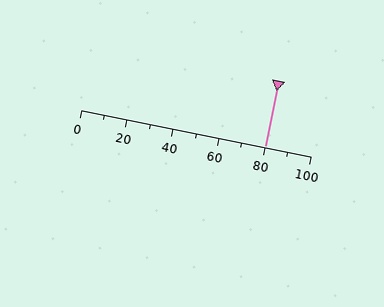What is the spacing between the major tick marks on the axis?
The major ticks are spaced 20 apart.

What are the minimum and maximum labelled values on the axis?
The axis runs from 0 to 100.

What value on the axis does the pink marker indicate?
The marker indicates approximately 80.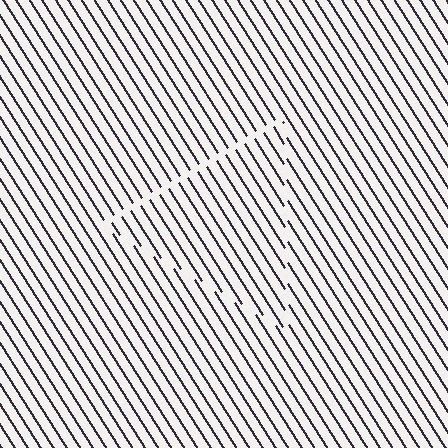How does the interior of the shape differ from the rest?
The interior of the shape contains the same grating, shifted by half a period — the contour is defined by the phase discontinuity where line-ends from the inner and outer gratings abut.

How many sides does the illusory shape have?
3 sides — the line-ends trace a triangle.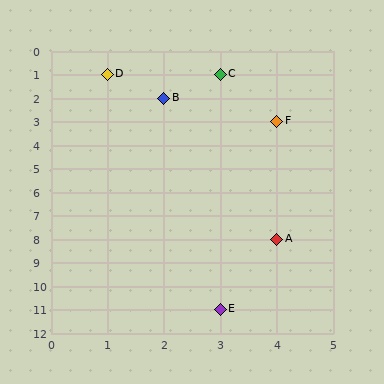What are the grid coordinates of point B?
Point B is at grid coordinates (2, 2).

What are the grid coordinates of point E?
Point E is at grid coordinates (3, 11).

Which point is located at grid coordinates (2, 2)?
Point B is at (2, 2).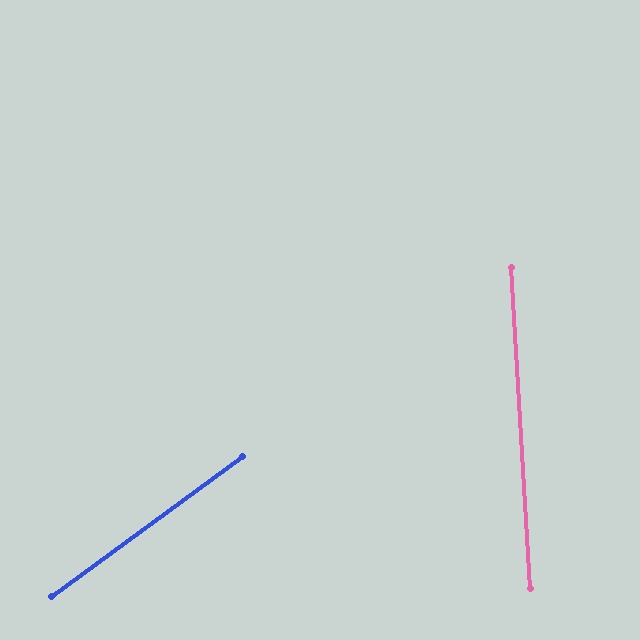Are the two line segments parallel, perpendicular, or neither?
Neither parallel nor perpendicular — they differ by about 57°.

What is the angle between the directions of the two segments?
Approximately 57 degrees.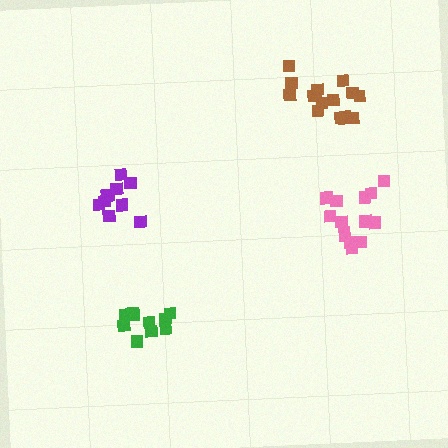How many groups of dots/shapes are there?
There are 4 groups.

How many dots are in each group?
Group 1: 16 dots, Group 2: 10 dots, Group 3: 10 dots, Group 4: 14 dots (50 total).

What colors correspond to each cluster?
The clusters are colored: brown, green, purple, pink.